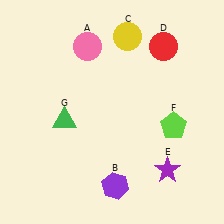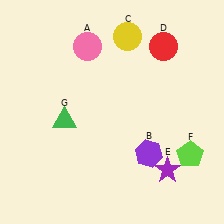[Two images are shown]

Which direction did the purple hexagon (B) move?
The purple hexagon (B) moved right.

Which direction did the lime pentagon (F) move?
The lime pentagon (F) moved down.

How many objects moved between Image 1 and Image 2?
2 objects moved between the two images.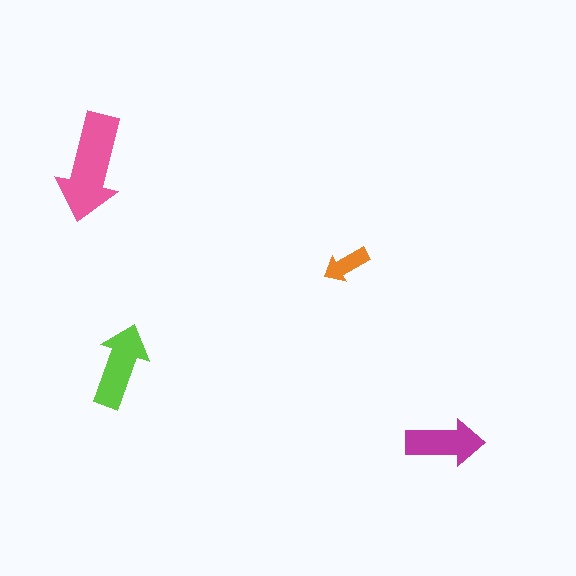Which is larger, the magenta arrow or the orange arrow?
The magenta one.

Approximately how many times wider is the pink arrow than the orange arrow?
About 2 times wider.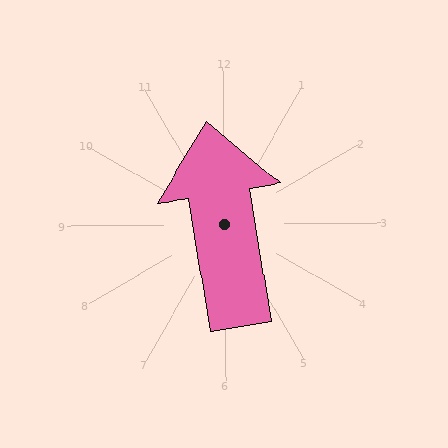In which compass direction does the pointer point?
North.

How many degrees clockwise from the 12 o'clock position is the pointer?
Approximately 351 degrees.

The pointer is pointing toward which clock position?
Roughly 12 o'clock.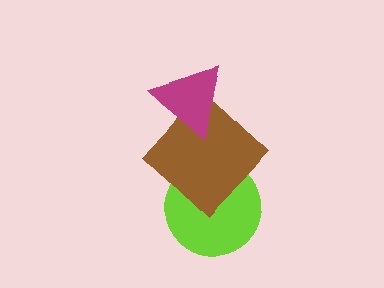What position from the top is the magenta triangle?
The magenta triangle is 1st from the top.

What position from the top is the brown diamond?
The brown diamond is 2nd from the top.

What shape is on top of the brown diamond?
The magenta triangle is on top of the brown diamond.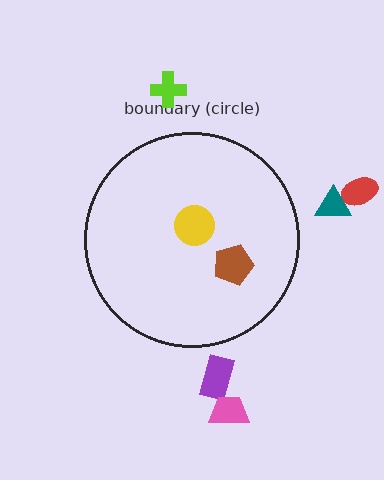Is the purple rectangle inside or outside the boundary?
Outside.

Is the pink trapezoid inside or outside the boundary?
Outside.